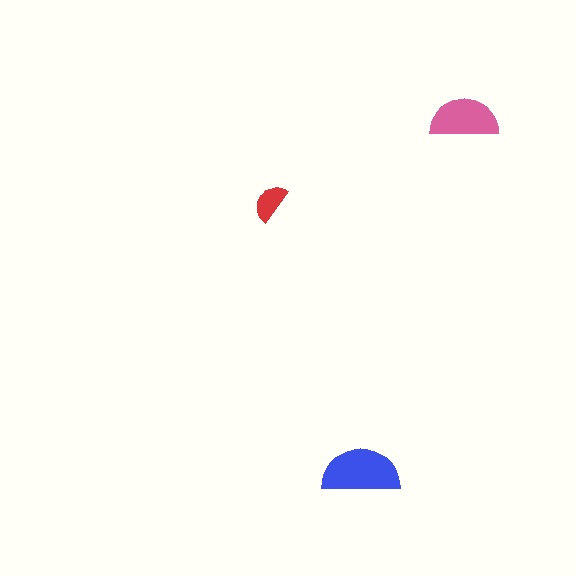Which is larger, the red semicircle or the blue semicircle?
The blue one.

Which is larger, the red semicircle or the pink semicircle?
The pink one.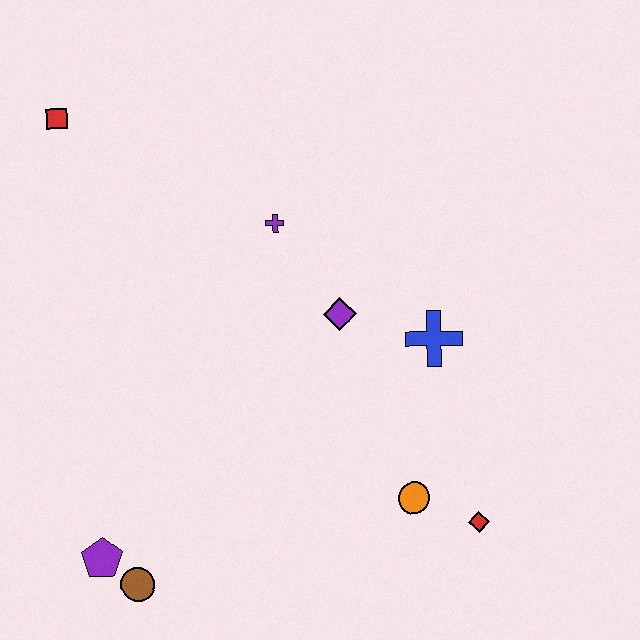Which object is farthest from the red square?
The red diamond is farthest from the red square.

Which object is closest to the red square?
The purple cross is closest to the red square.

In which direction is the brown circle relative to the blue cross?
The brown circle is to the left of the blue cross.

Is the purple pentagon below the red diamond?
Yes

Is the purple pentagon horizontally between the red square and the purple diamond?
Yes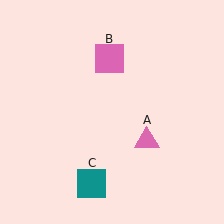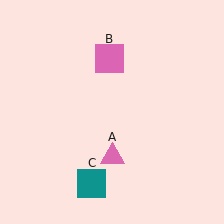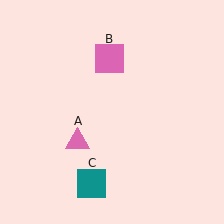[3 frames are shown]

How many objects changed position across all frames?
1 object changed position: pink triangle (object A).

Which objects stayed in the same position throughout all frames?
Pink square (object B) and teal square (object C) remained stationary.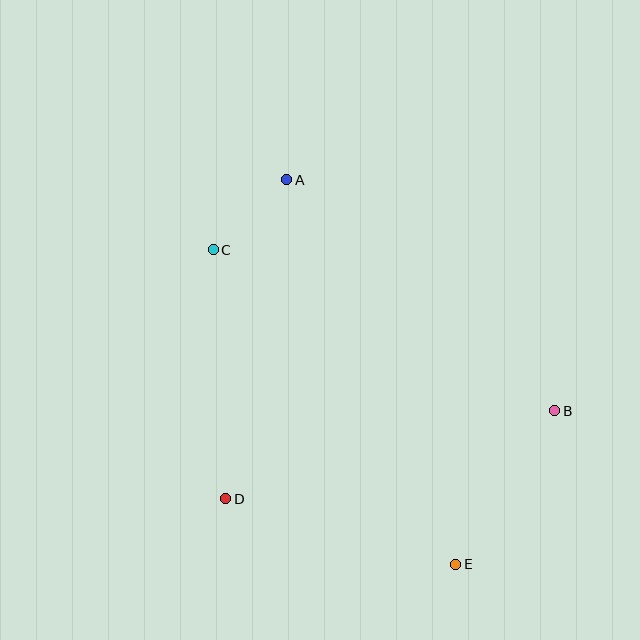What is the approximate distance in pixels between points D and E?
The distance between D and E is approximately 239 pixels.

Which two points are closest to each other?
Points A and C are closest to each other.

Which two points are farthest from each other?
Points A and E are farthest from each other.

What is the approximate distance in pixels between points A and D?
The distance between A and D is approximately 325 pixels.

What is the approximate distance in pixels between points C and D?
The distance between C and D is approximately 249 pixels.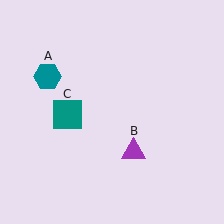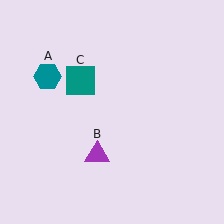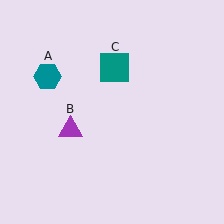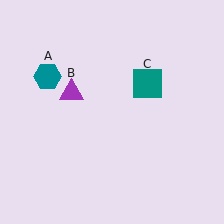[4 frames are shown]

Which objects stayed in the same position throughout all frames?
Teal hexagon (object A) remained stationary.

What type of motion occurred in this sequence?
The purple triangle (object B), teal square (object C) rotated clockwise around the center of the scene.